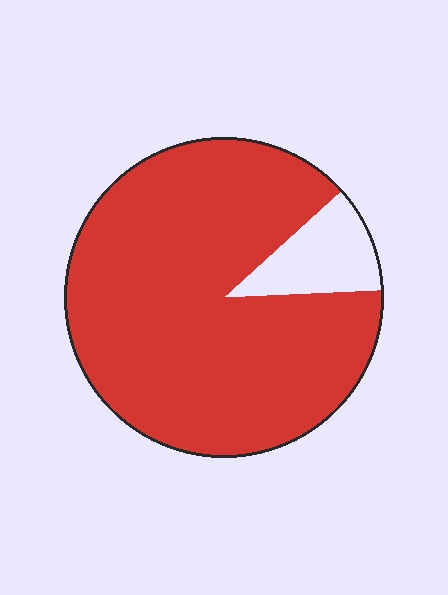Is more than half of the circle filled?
Yes.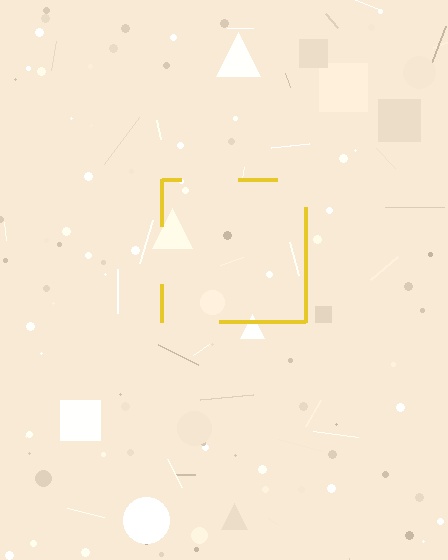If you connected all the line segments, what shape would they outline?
They would outline a square.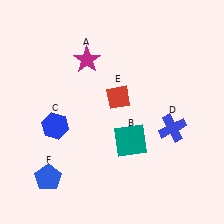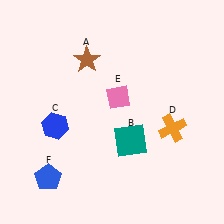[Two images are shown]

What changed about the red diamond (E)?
In Image 1, E is red. In Image 2, it changed to pink.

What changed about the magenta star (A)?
In Image 1, A is magenta. In Image 2, it changed to brown.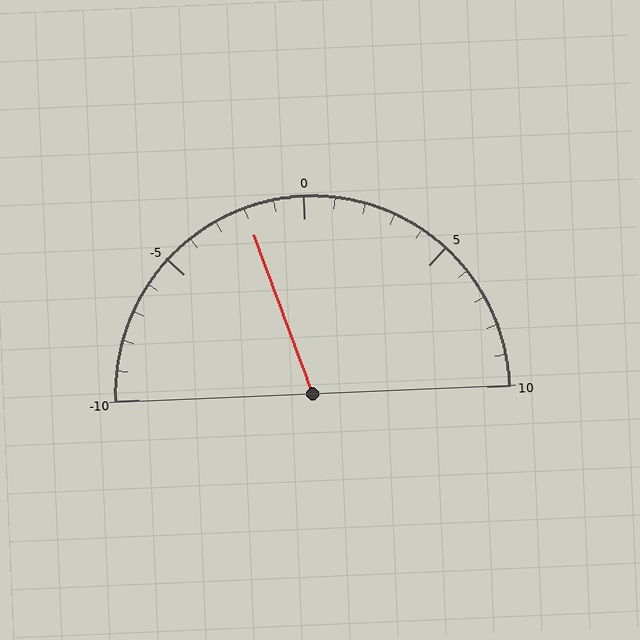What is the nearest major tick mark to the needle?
The nearest major tick mark is 0.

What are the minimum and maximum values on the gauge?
The gauge ranges from -10 to 10.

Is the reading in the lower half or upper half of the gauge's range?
The reading is in the lower half of the range (-10 to 10).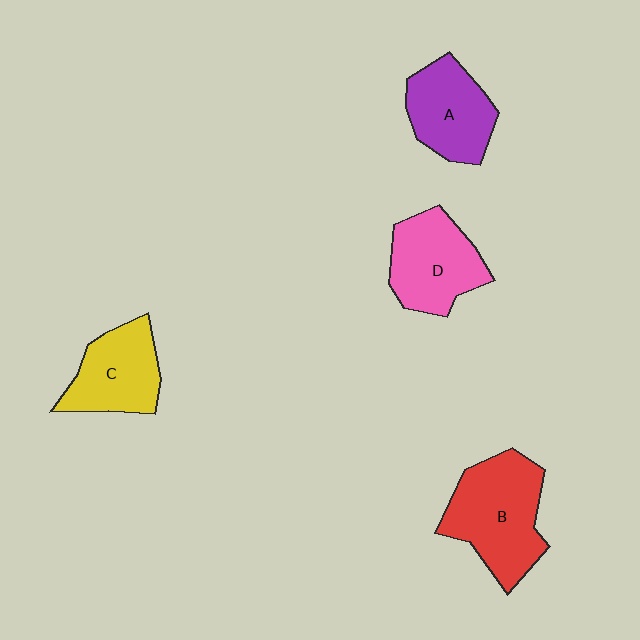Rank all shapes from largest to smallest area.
From largest to smallest: B (red), D (pink), A (purple), C (yellow).